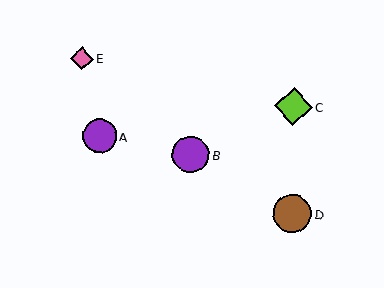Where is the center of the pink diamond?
The center of the pink diamond is at (82, 58).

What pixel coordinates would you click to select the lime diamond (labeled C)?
Click at (293, 107) to select the lime diamond C.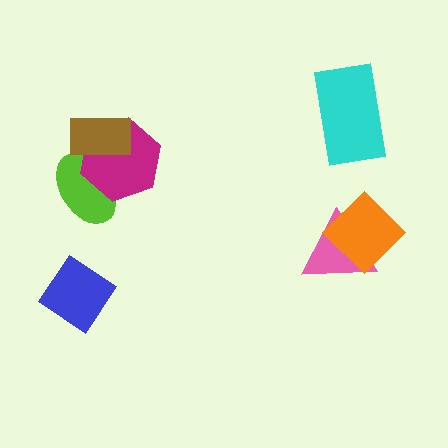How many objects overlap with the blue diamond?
0 objects overlap with the blue diamond.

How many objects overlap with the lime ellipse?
2 objects overlap with the lime ellipse.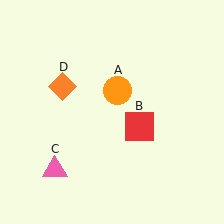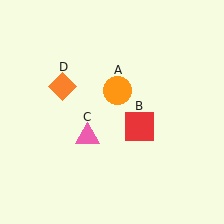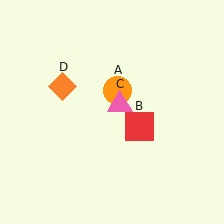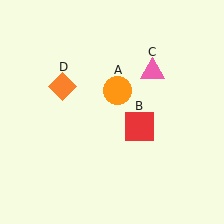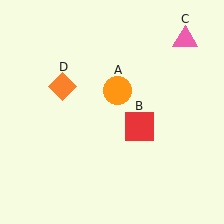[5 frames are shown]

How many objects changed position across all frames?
1 object changed position: pink triangle (object C).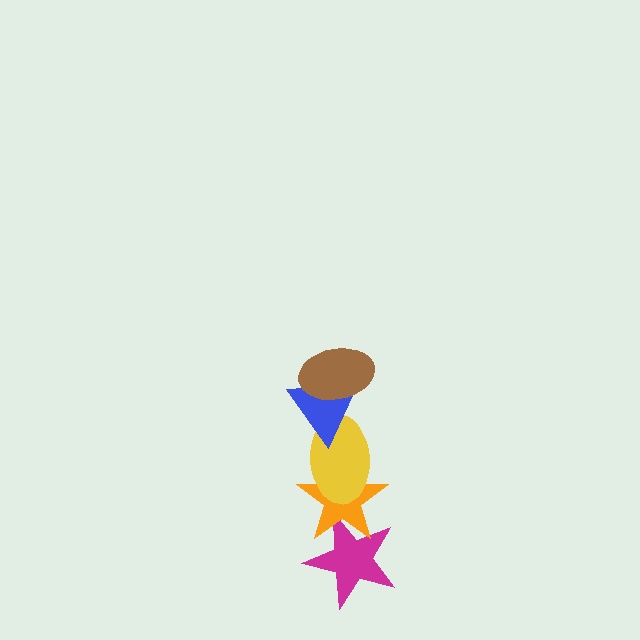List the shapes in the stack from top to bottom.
From top to bottom: the brown ellipse, the blue triangle, the yellow ellipse, the orange star, the magenta star.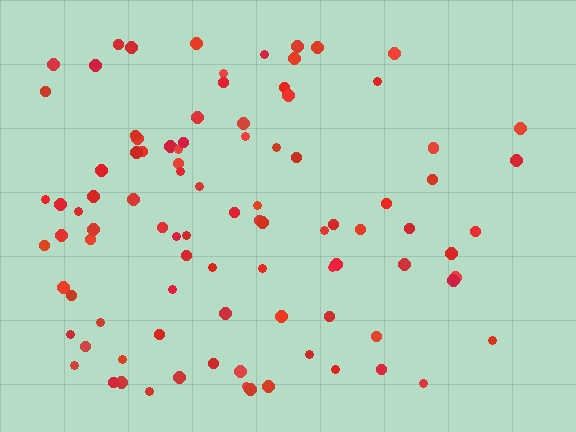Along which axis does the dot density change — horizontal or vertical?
Horizontal.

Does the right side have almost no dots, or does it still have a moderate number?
Still a moderate number, just noticeably fewer than the left.